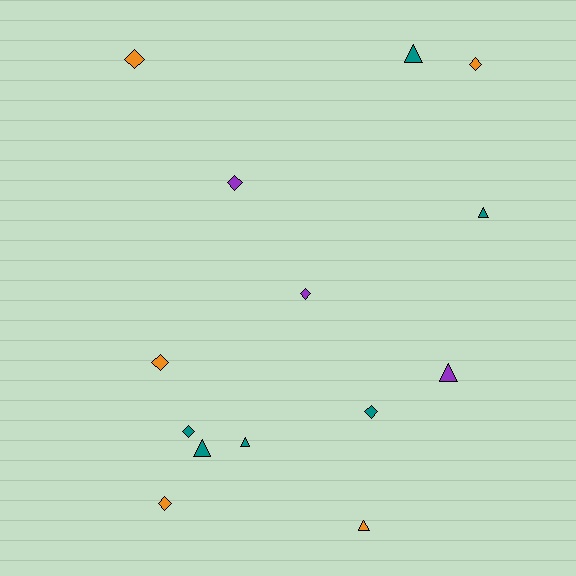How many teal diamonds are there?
There are 2 teal diamonds.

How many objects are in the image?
There are 14 objects.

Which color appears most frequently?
Teal, with 6 objects.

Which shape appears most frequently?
Diamond, with 8 objects.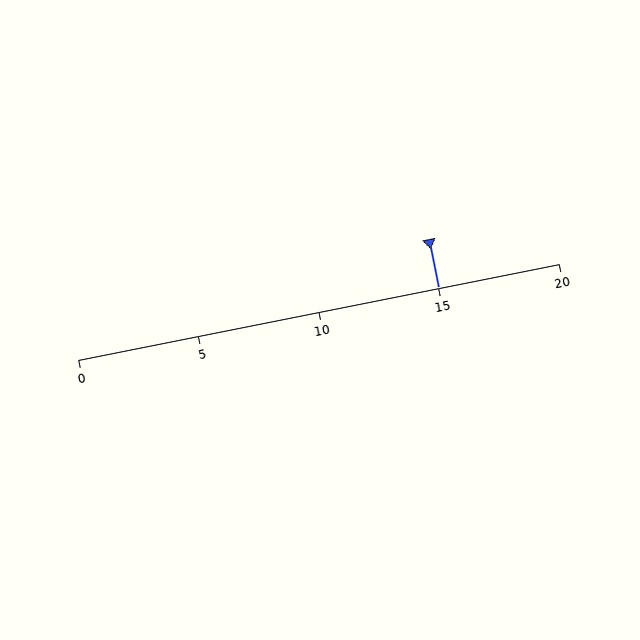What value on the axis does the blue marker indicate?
The marker indicates approximately 15.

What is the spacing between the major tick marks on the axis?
The major ticks are spaced 5 apart.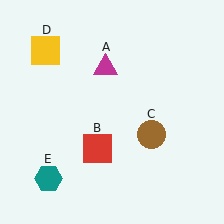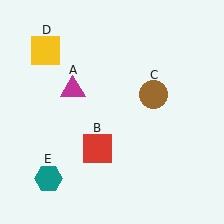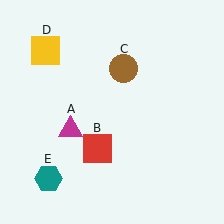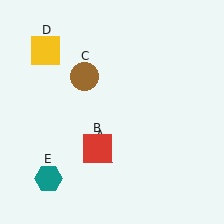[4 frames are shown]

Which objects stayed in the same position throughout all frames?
Red square (object B) and yellow square (object D) and teal hexagon (object E) remained stationary.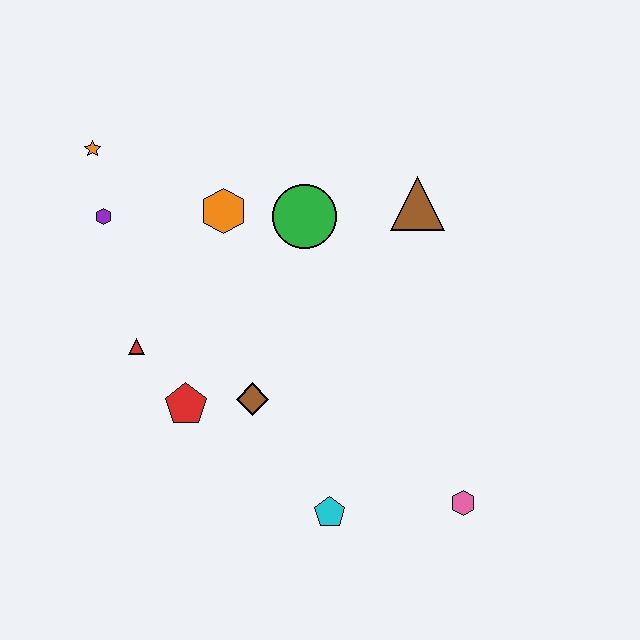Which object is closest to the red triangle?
The red pentagon is closest to the red triangle.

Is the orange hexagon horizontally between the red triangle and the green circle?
Yes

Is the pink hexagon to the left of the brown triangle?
No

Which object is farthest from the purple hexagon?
The pink hexagon is farthest from the purple hexagon.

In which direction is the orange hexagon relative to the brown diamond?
The orange hexagon is above the brown diamond.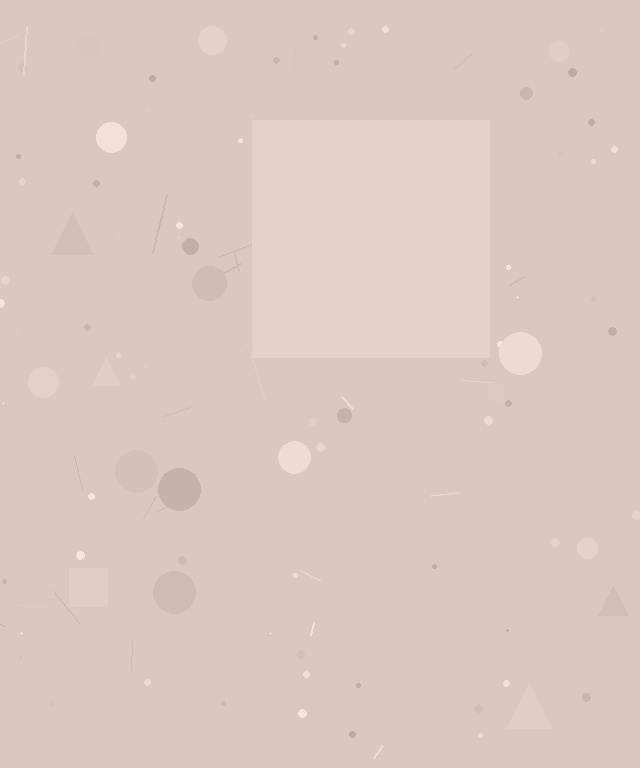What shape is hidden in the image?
A square is hidden in the image.